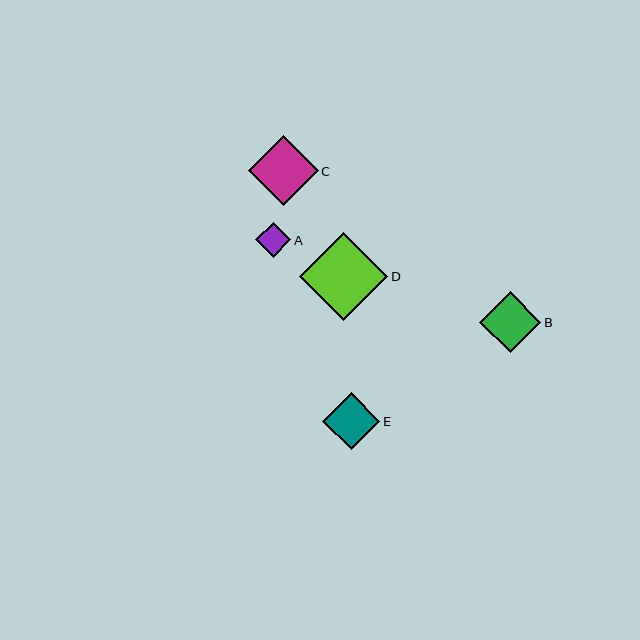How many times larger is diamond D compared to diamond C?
Diamond D is approximately 1.3 times the size of diamond C.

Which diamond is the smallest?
Diamond A is the smallest with a size of approximately 35 pixels.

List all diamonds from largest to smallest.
From largest to smallest: D, C, B, E, A.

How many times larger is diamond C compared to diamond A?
Diamond C is approximately 2.0 times the size of diamond A.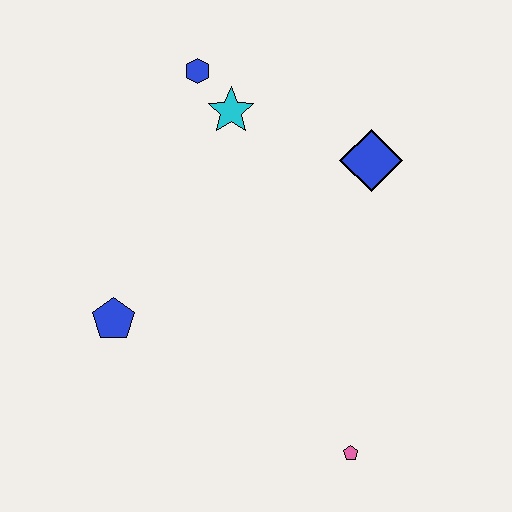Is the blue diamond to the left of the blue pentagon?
No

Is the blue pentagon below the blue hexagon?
Yes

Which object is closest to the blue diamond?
The cyan star is closest to the blue diamond.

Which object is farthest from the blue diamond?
The blue pentagon is farthest from the blue diamond.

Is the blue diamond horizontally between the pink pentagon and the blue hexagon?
No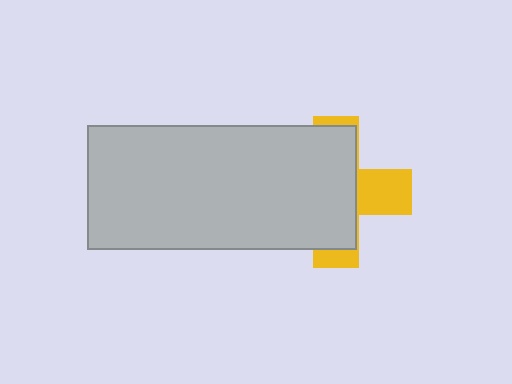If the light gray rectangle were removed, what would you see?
You would see the complete yellow cross.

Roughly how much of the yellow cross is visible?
A small part of it is visible (roughly 33%).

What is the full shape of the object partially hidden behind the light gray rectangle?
The partially hidden object is a yellow cross.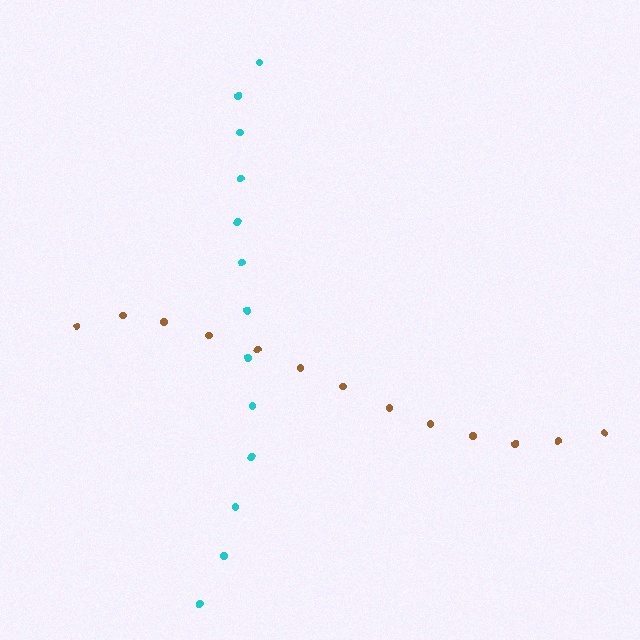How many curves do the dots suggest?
There are 2 distinct paths.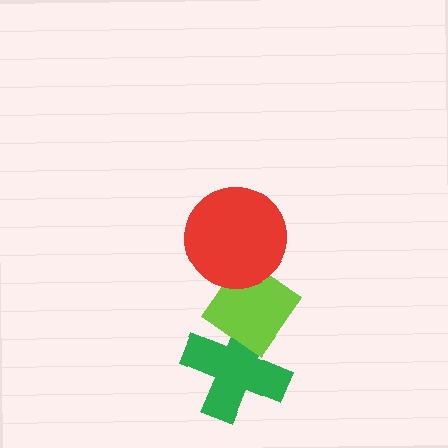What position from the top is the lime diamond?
The lime diamond is 2nd from the top.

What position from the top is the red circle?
The red circle is 1st from the top.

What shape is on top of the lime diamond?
The red circle is on top of the lime diamond.